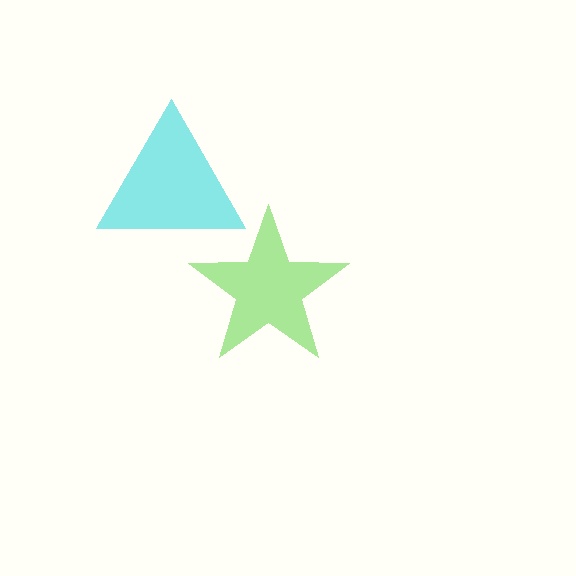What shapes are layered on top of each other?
The layered shapes are: a lime star, a cyan triangle.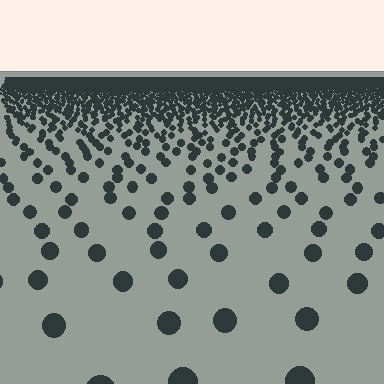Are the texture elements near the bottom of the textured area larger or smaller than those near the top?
Larger. Near the bottom, elements are closer to the viewer and appear at a bigger on-screen size.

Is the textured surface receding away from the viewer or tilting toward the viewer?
The surface is receding away from the viewer. Texture elements get smaller and denser toward the top.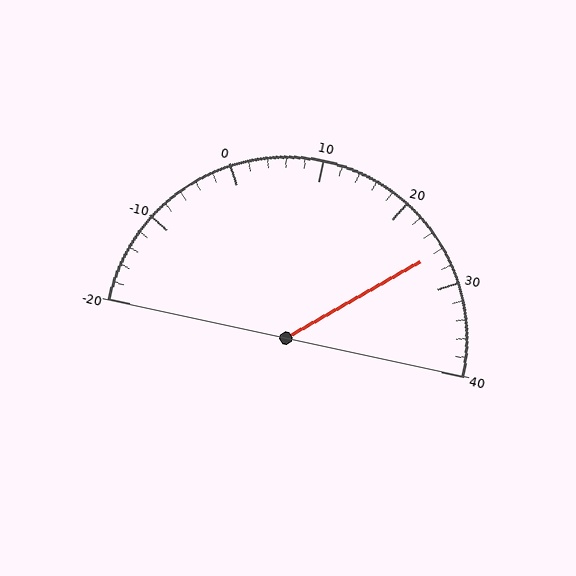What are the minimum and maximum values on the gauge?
The gauge ranges from -20 to 40.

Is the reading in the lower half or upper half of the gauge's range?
The reading is in the upper half of the range (-20 to 40).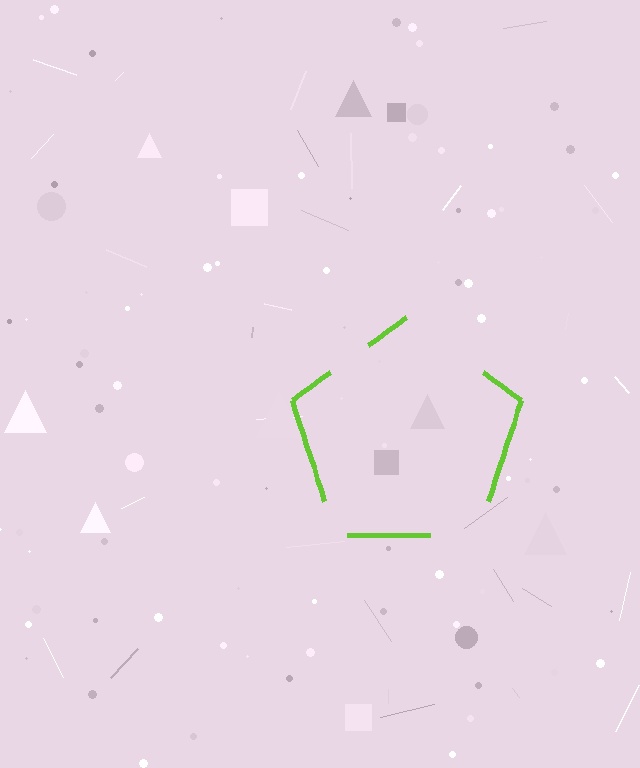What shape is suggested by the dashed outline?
The dashed outline suggests a pentagon.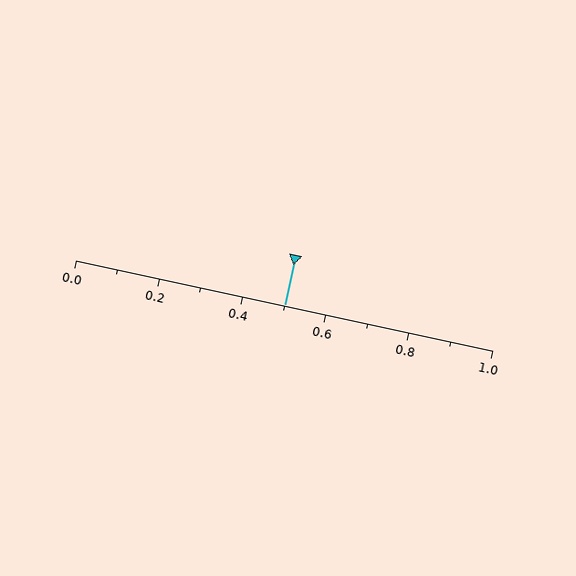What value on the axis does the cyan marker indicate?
The marker indicates approximately 0.5.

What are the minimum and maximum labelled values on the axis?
The axis runs from 0.0 to 1.0.